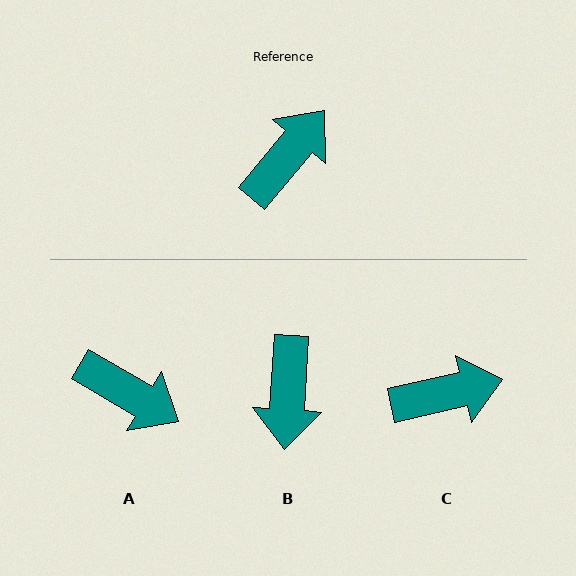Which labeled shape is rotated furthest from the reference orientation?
B, about 144 degrees away.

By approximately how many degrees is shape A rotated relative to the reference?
Approximately 80 degrees clockwise.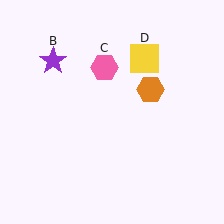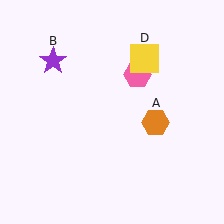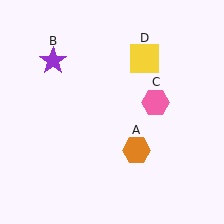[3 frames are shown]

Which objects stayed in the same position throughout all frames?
Purple star (object B) and yellow square (object D) remained stationary.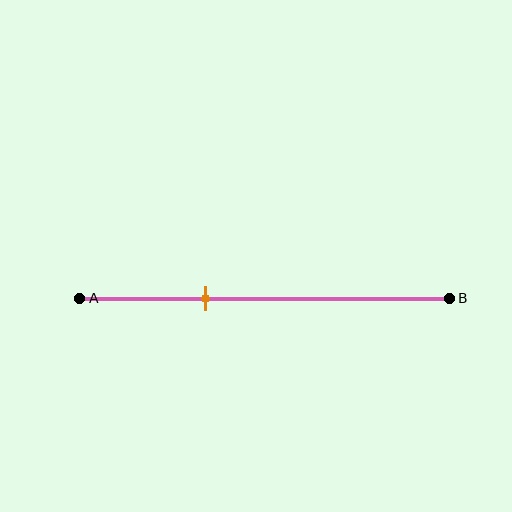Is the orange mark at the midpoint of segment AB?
No, the mark is at about 35% from A, not at the 50% midpoint.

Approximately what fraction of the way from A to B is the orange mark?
The orange mark is approximately 35% of the way from A to B.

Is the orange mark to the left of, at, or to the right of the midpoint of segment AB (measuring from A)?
The orange mark is to the left of the midpoint of segment AB.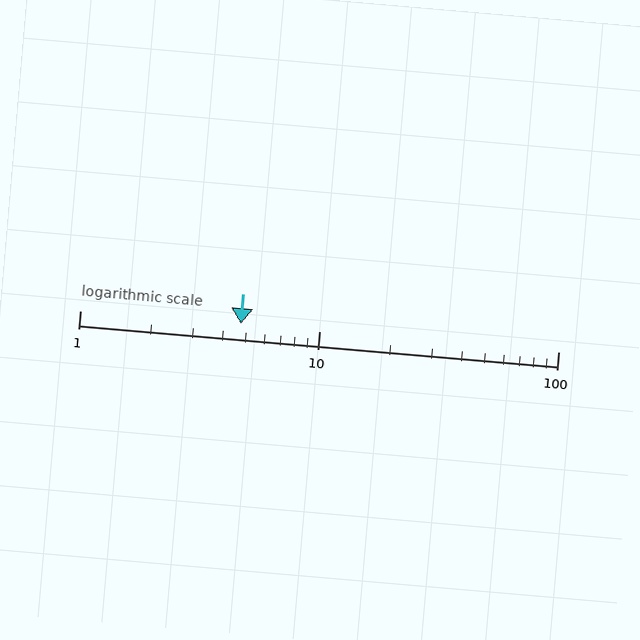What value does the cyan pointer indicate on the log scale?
The pointer indicates approximately 4.7.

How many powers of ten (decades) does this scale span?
The scale spans 2 decades, from 1 to 100.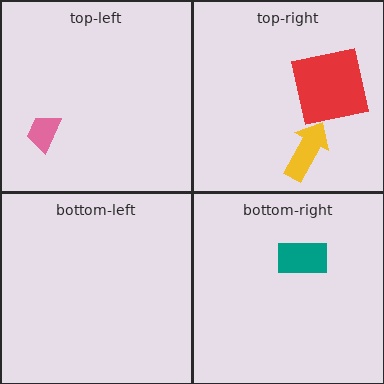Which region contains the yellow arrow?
The top-right region.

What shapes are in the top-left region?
The pink trapezoid.